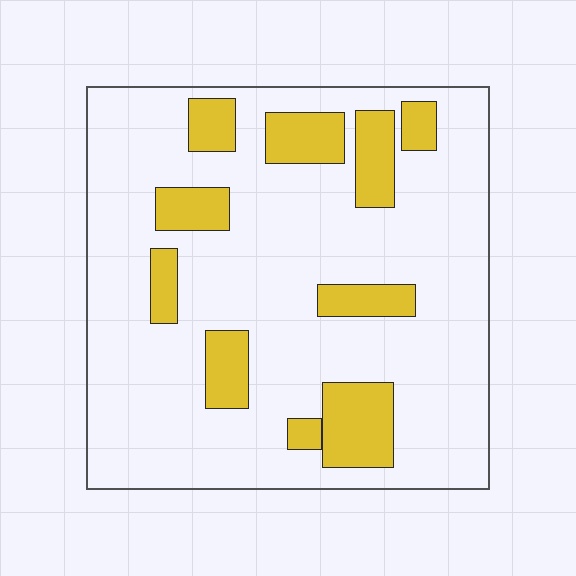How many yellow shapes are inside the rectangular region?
10.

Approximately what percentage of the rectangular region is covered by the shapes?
Approximately 20%.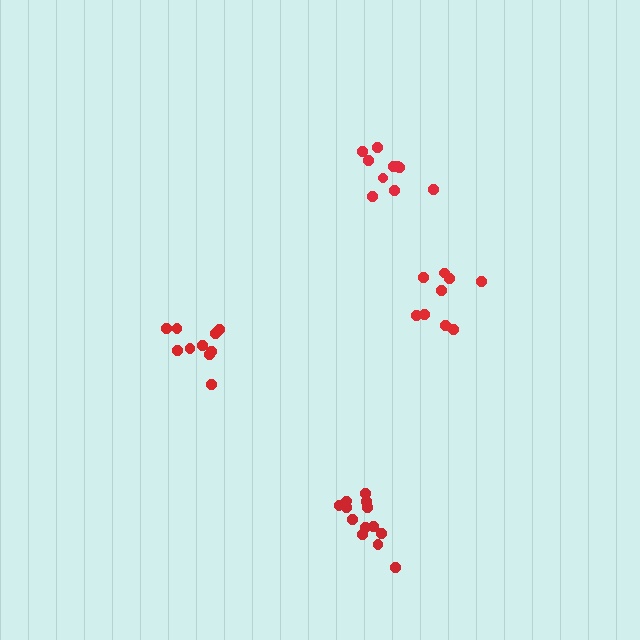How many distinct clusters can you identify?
There are 4 distinct clusters.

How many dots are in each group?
Group 1: 9 dots, Group 2: 10 dots, Group 3: 10 dots, Group 4: 13 dots (42 total).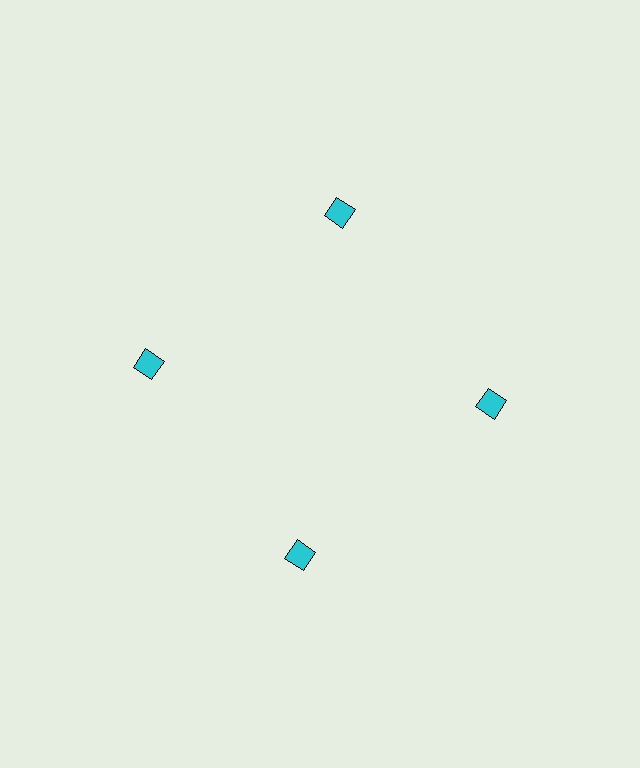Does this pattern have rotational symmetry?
Yes, this pattern has 4-fold rotational symmetry. It looks the same after rotating 90 degrees around the center.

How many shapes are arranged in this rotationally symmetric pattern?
There are 4 shapes, arranged in 4 groups of 1.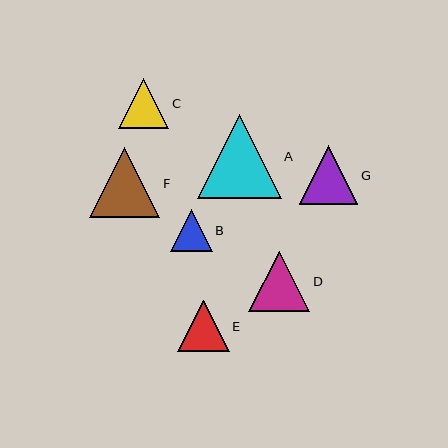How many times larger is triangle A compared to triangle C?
Triangle A is approximately 1.7 times the size of triangle C.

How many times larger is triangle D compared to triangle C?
Triangle D is approximately 1.2 times the size of triangle C.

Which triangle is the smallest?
Triangle B is the smallest with a size of approximately 42 pixels.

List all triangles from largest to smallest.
From largest to smallest: A, F, D, G, E, C, B.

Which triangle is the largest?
Triangle A is the largest with a size of approximately 84 pixels.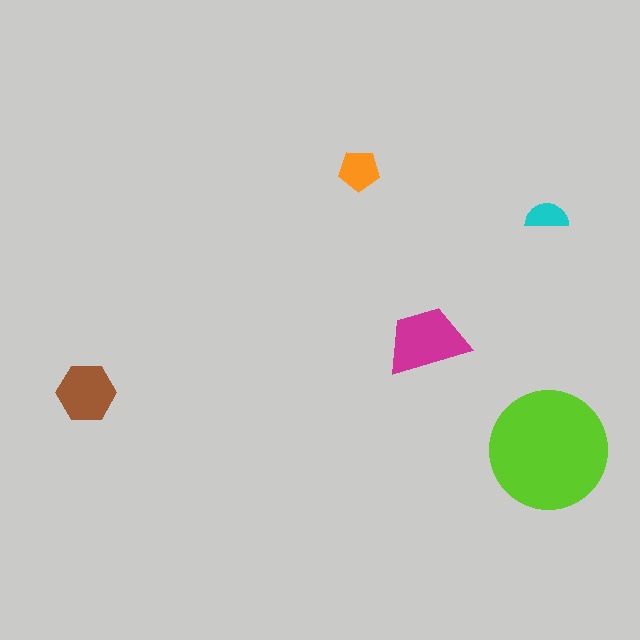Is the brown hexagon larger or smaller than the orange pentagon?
Larger.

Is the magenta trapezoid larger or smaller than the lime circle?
Smaller.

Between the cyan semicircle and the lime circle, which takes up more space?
The lime circle.